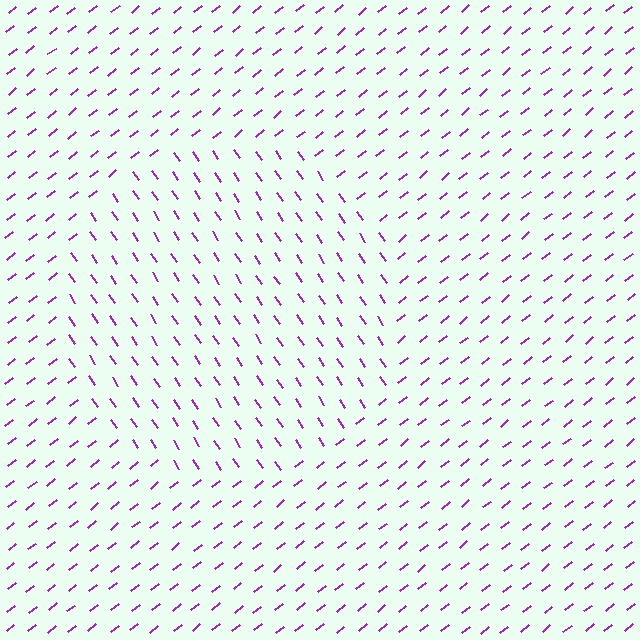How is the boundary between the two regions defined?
The boundary is defined purely by a change in line orientation (approximately 86 degrees difference). All lines are the same color and thickness.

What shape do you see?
I see a circle.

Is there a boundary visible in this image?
Yes, there is a texture boundary formed by a change in line orientation.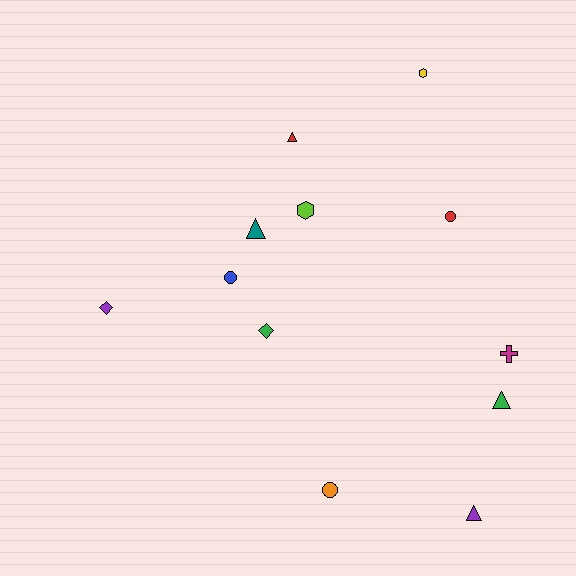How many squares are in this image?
There are no squares.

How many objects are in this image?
There are 12 objects.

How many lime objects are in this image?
There is 1 lime object.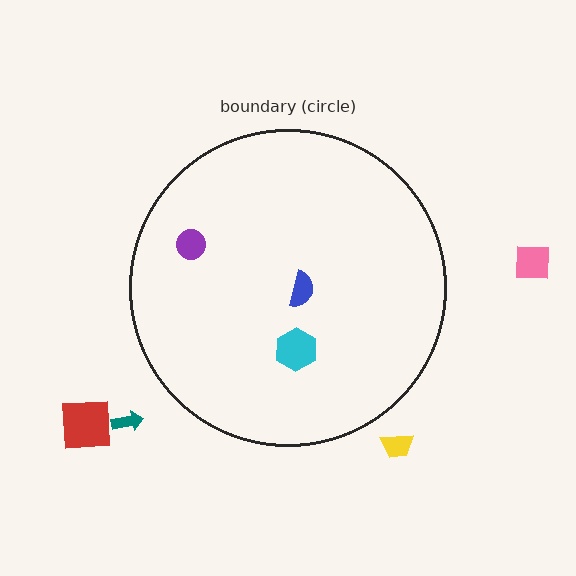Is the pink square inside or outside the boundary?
Outside.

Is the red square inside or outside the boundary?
Outside.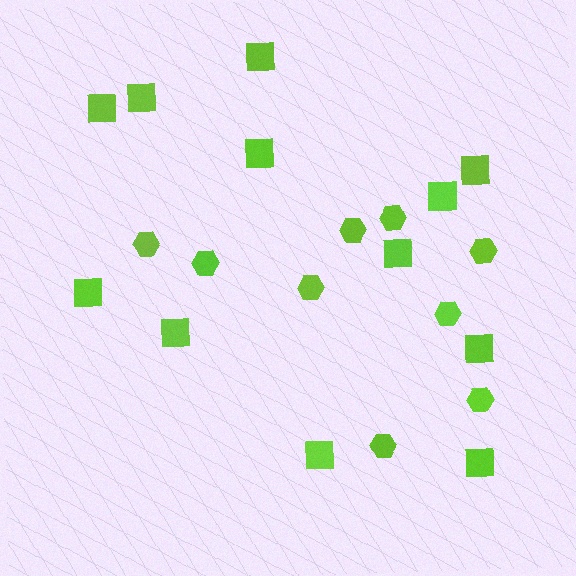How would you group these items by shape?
There are 2 groups: one group of squares (12) and one group of hexagons (9).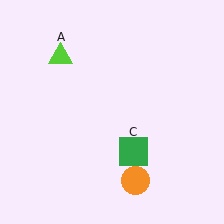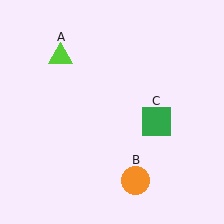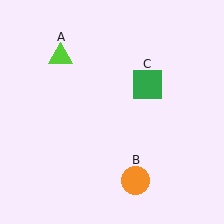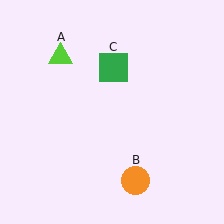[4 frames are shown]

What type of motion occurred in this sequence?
The green square (object C) rotated counterclockwise around the center of the scene.